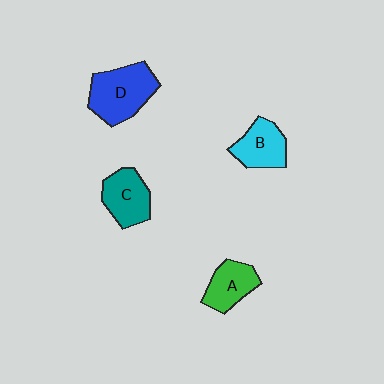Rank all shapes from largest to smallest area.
From largest to smallest: D (blue), C (teal), B (cyan), A (green).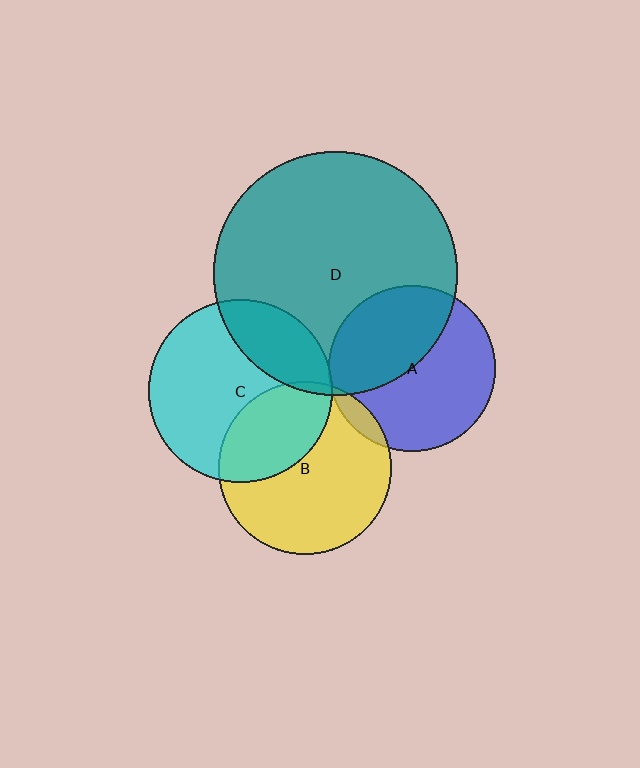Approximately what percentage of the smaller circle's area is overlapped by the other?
Approximately 25%.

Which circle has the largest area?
Circle D (teal).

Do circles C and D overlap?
Yes.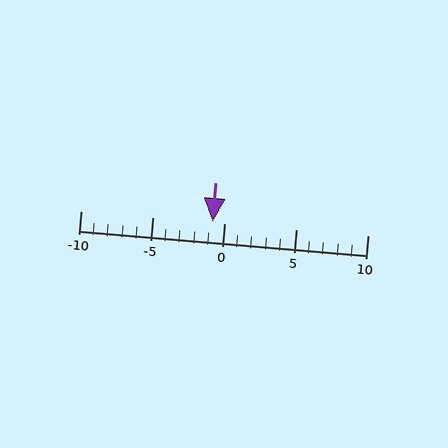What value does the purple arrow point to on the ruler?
The purple arrow points to approximately -1.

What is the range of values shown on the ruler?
The ruler shows values from -10 to 10.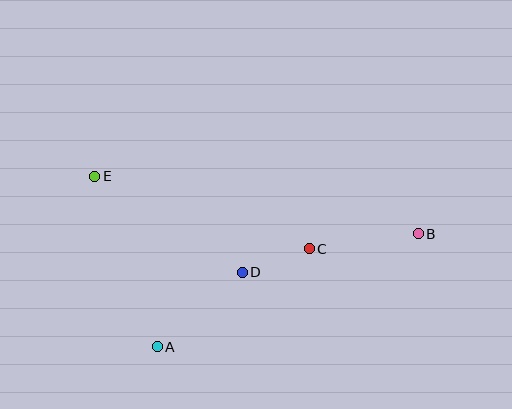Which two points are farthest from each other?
Points B and E are farthest from each other.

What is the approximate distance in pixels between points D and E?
The distance between D and E is approximately 176 pixels.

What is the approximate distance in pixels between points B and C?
The distance between B and C is approximately 110 pixels.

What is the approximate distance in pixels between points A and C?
The distance between A and C is approximately 181 pixels.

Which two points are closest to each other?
Points C and D are closest to each other.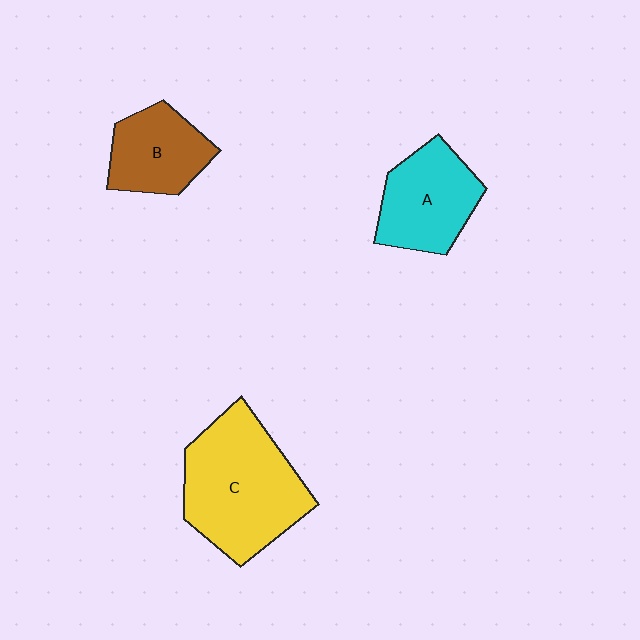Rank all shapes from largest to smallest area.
From largest to smallest: C (yellow), A (cyan), B (brown).